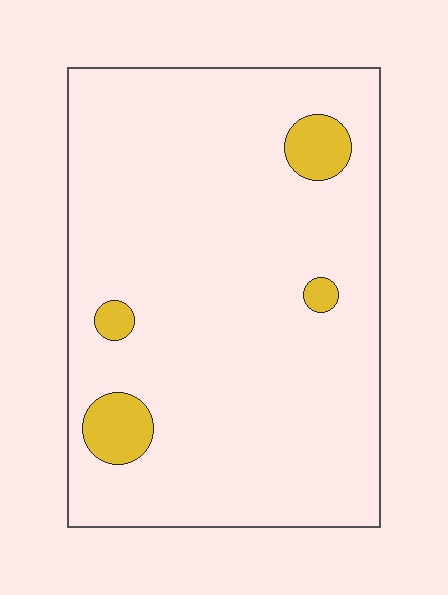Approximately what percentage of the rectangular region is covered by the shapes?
Approximately 5%.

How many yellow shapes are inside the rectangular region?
4.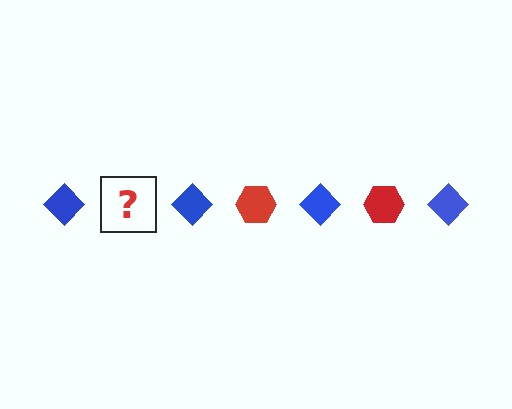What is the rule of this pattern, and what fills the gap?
The rule is that the pattern alternates between blue diamond and red hexagon. The gap should be filled with a red hexagon.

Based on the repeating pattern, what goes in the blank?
The blank should be a red hexagon.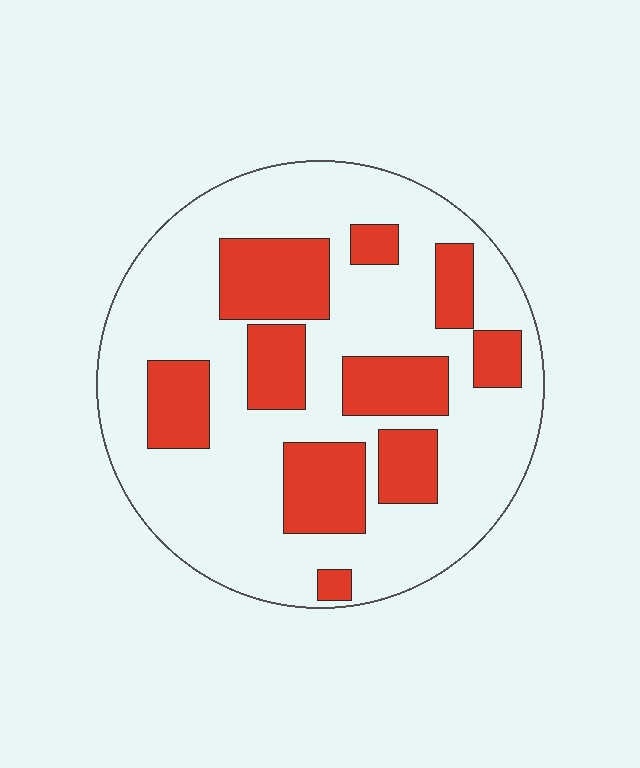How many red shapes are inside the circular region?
10.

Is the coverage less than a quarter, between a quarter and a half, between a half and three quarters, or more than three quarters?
Between a quarter and a half.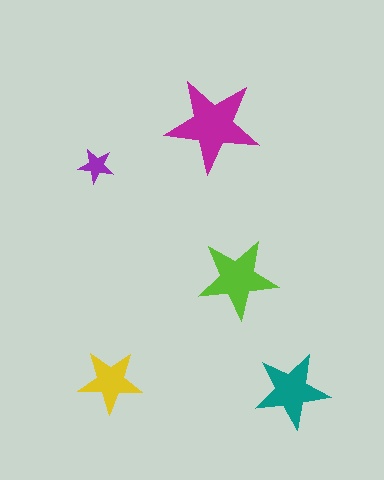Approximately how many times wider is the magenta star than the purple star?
About 2.5 times wider.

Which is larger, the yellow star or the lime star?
The lime one.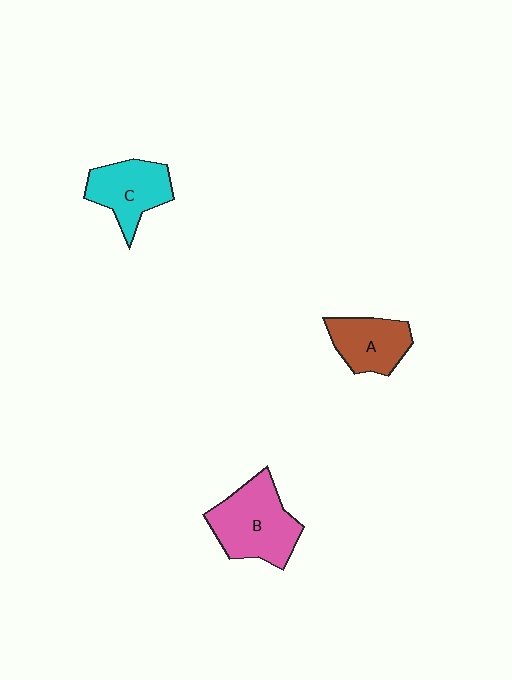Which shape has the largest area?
Shape B (pink).